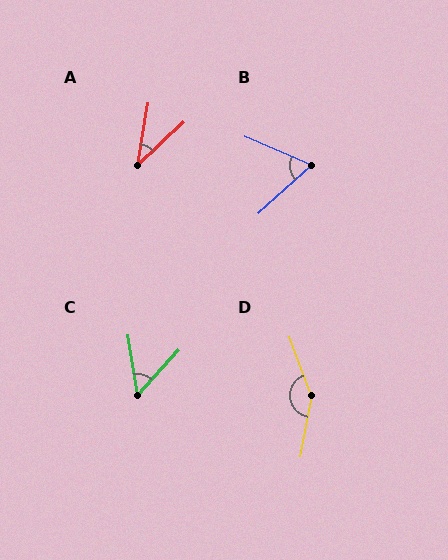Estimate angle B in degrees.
Approximately 66 degrees.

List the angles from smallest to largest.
A (38°), C (52°), B (66°), D (149°).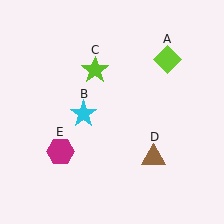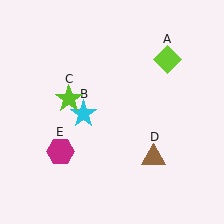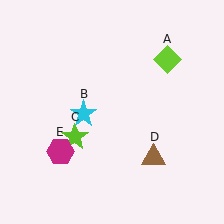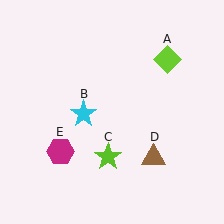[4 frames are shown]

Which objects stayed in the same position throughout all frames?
Lime diamond (object A) and cyan star (object B) and brown triangle (object D) and magenta hexagon (object E) remained stationary.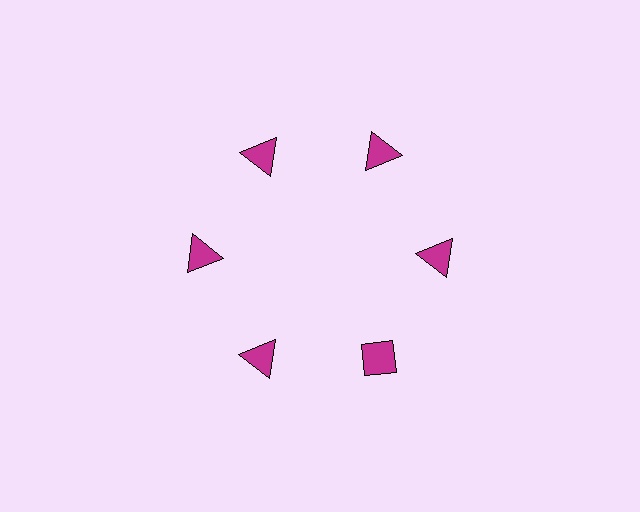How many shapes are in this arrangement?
There are 6 shapes arranged in a ring pattern.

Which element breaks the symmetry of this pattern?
The magenta diamond at roughly the 5 o'clock position breaks the symmetry. All other shapes are magenta triangles.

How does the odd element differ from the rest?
It has a different shape: diamond instead of triangle.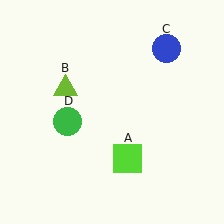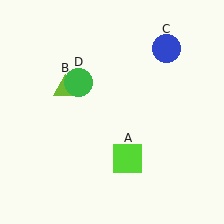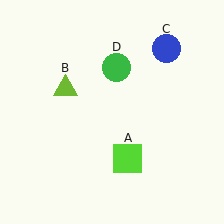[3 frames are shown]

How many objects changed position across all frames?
1 object changed position: green circle (object D).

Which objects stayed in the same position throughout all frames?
Lime square (object A) and lime triangle (object B) and blue circle (object C) remained stationary.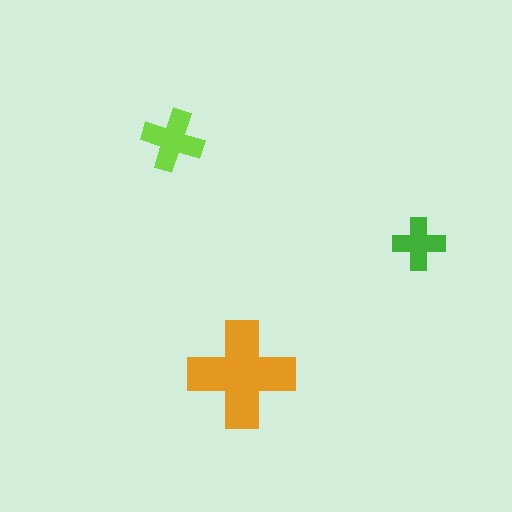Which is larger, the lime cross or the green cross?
The lime one.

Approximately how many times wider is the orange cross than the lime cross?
About 1.5 times wider.